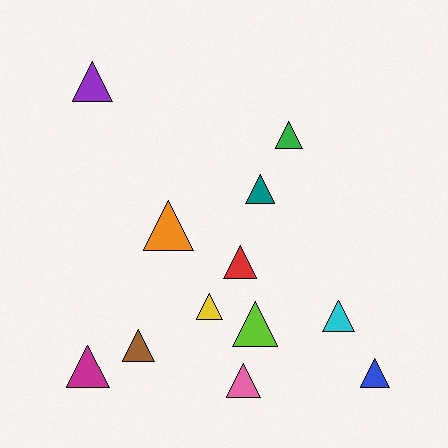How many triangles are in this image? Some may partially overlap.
There are 12 triangles.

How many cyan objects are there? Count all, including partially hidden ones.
There is 1 cyan object.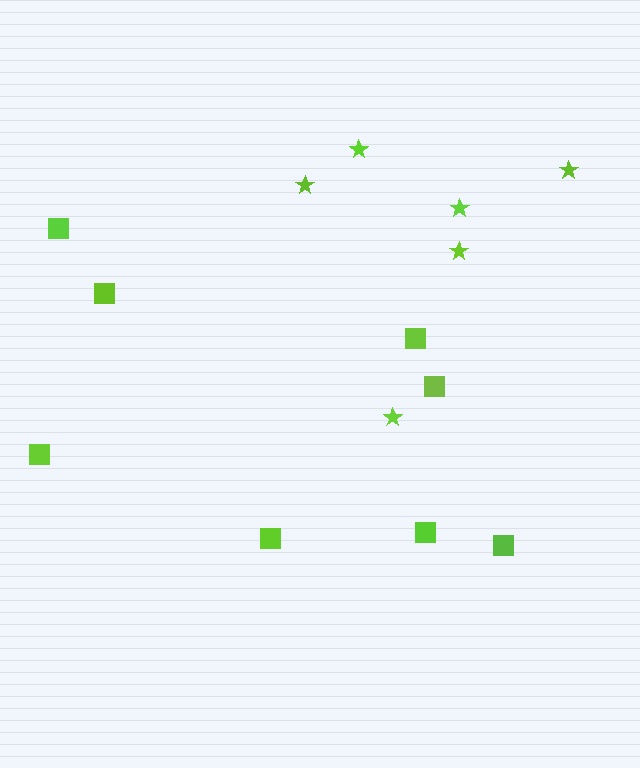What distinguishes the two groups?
There are 2 groups: one group of squares (8) and one group of stars (6).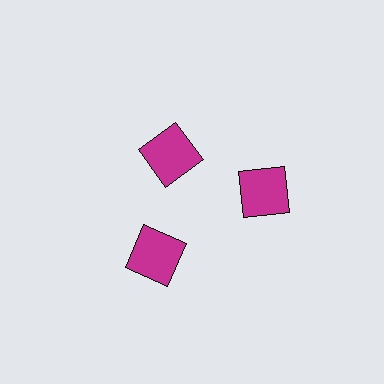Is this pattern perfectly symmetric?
No. The 3 magenta squares are arranged in a ring, but one element near the 11 o'clock position is pulled inward toward the center, breaking the 3-fold rotational symmetry.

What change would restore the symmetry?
The symmetry would be restored by moving it outward, back onto the ring so that all 3 squares sit at equal angles and equal distance from the center.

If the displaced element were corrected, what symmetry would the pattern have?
It would have 3-fold rotational symmetry — the pattern would map onto itself every 120 degrees.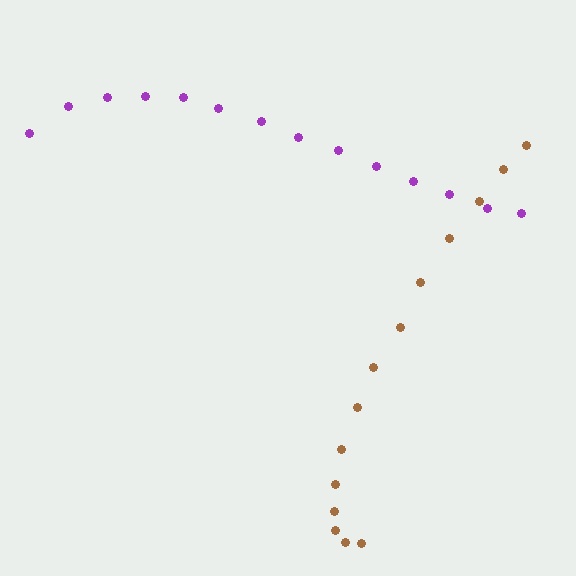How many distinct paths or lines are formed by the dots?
There are 2 distinct paths.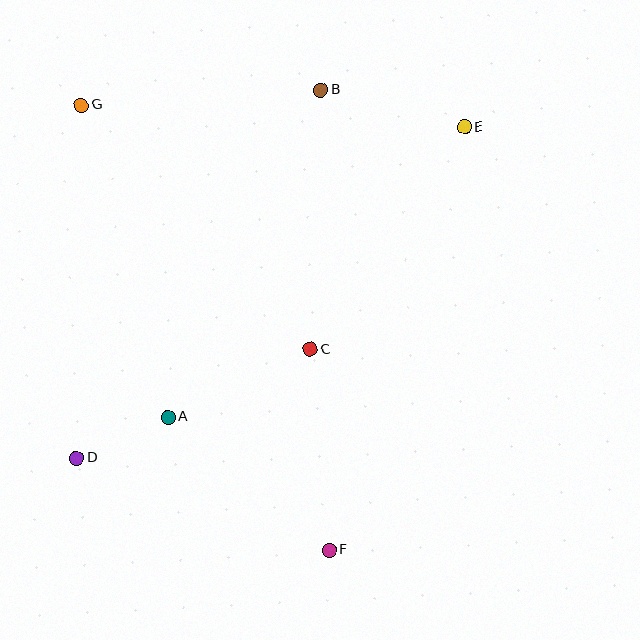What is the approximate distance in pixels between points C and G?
The distance between C and G is approximately 335 pixels.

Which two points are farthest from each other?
Points D and E are farthest from each other.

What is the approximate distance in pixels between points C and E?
The distance between C and E is approximately 271 pixels.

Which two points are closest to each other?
Points A and D are closest to each other.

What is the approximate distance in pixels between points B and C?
The distance between B and C is approximately 259 pixels.